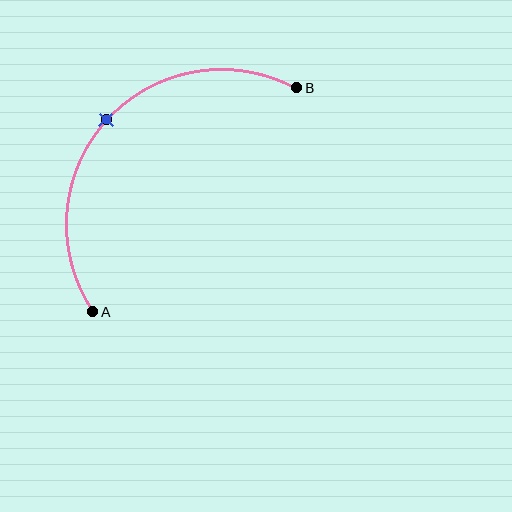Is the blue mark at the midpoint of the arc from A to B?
Yes. The blue mark lies on the arc at equal arc-length from both A and B — it is the arc midpoint.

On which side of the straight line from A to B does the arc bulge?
The arc bulges above and to the left of the straight line connecting A and B.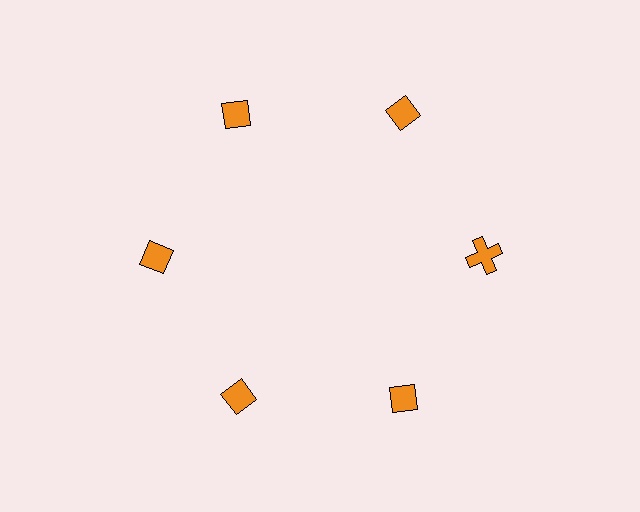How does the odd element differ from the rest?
It has a different shape: cross instead of diamond.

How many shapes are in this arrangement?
There are 6 shapes arranged in a ring pattern.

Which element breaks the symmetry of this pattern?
The orange cross at roughly the 3 o'clock position breaks the symmetry. All other shapes are orange diamonds.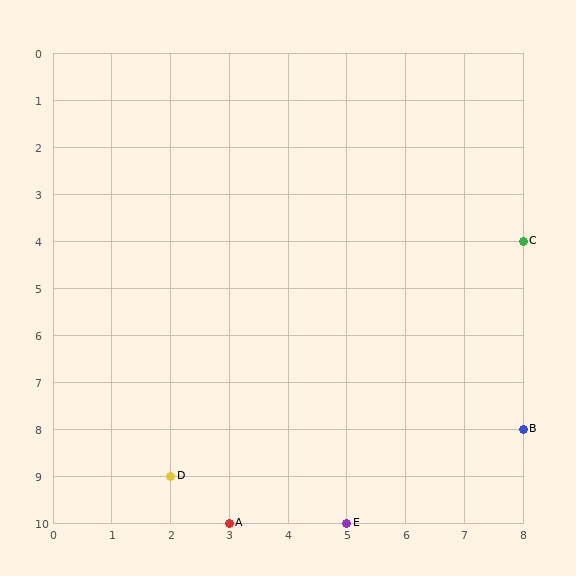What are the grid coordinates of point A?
Point A is at grid coordinates (3, 10).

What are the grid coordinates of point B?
Point B is at grid coordinates (8, 8).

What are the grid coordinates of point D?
Point D is at grid coordinates (2, 9).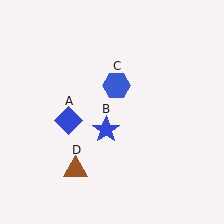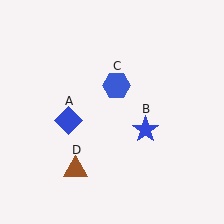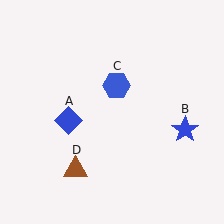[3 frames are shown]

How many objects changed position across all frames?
1 object changed position: blue star (object B).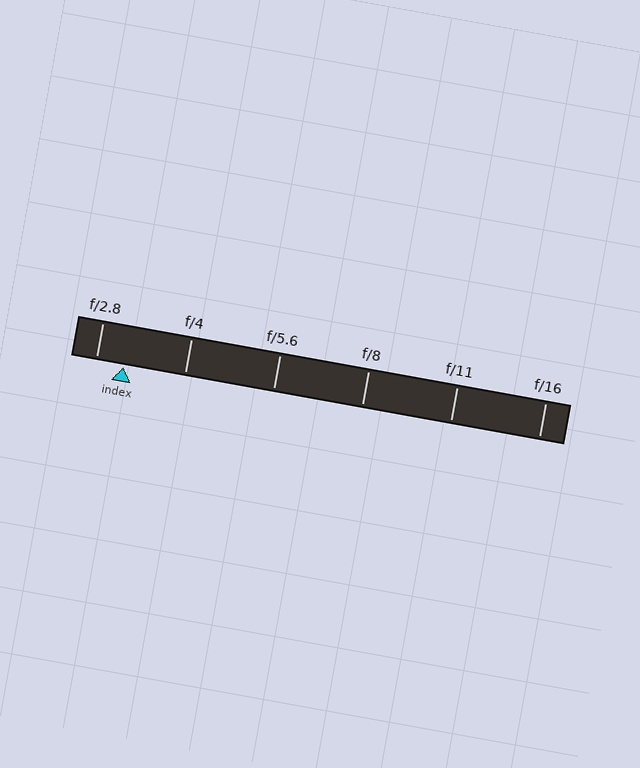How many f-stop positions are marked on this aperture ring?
There are 6 f-stop positions marked.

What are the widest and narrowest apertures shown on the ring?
The widest aperture shown is f/2.8 and the narrowest is f/16.